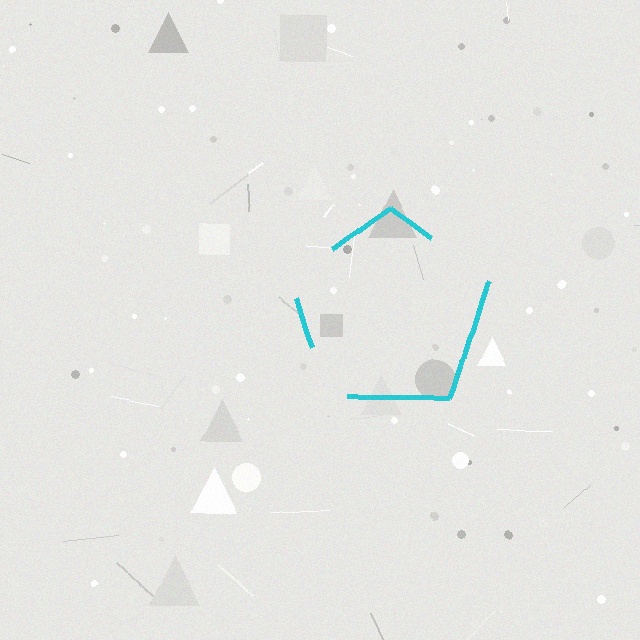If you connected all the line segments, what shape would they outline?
They would outline a pentagon.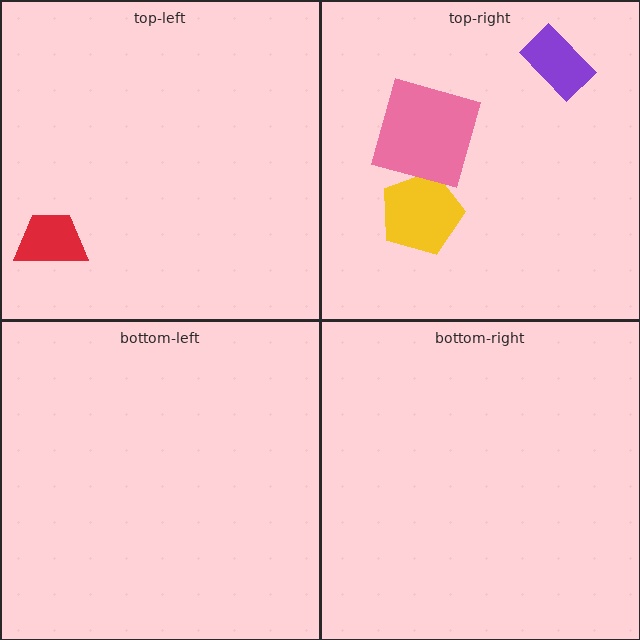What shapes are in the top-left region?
The red trapezoid.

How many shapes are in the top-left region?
1.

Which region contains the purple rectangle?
The top-right region.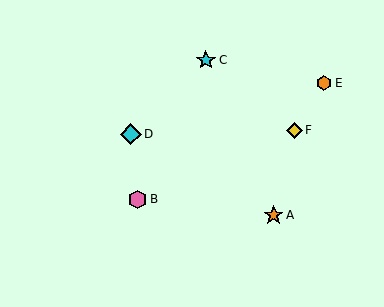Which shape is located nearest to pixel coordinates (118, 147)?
The cyan diamond (labeled D) at (131, 134) is nearest to that location.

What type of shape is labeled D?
Shape D is a cyan diamond.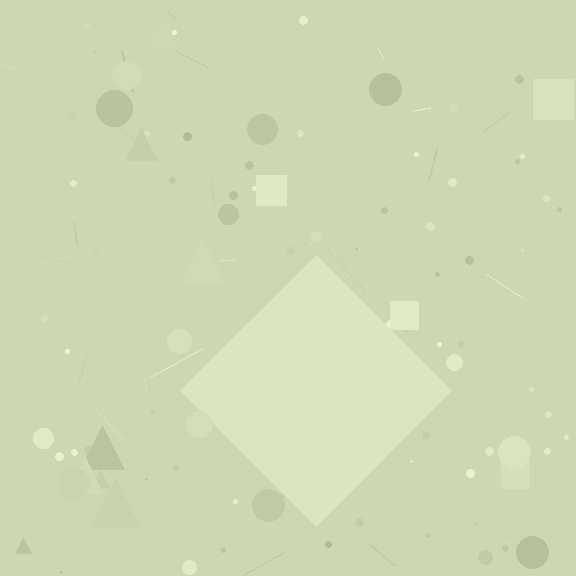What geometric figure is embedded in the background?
A diamond is embedded in the background.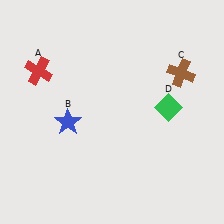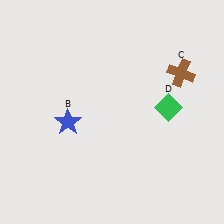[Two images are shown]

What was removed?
The red cross (A) was removed in Image 2.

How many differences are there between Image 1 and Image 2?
There is 1 difference between the two images.